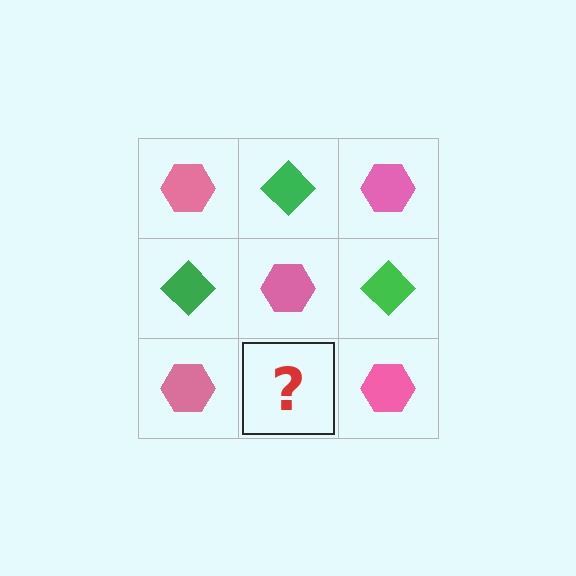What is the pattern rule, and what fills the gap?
The rule is that it alternates pink hexagon and green diamond in a checkerboard pattern. The gap should be filled with a green diamond.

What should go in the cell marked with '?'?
The missing cell should contain a green diamond.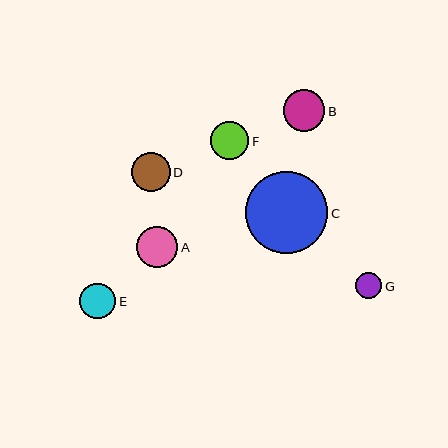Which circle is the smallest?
Circle G is the smallest with a size of approximately 26 pixels.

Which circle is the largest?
Circle C is the largest with a size of approximately 82 pixels.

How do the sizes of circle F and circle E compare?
Circle F and circle E are approximately the same size.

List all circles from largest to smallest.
From largest to smallest: C, B, A, D, F, E, G.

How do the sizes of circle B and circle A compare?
Circle B and circle A are approximately the same size.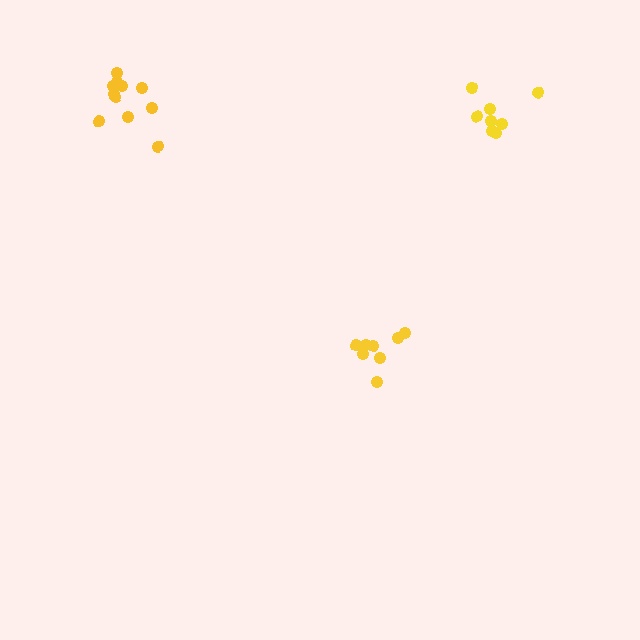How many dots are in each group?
Group 1: 8 dots, Group 2: 11 dots, Group 3: 8 dots (27 total).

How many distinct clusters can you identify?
There are 3 distinct clusters.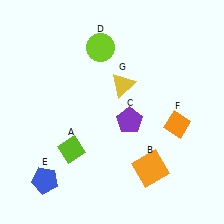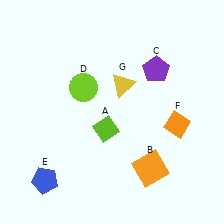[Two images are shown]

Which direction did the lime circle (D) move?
The lime circle (D) moved down.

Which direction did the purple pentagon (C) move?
The purple pentagon (C) moved up.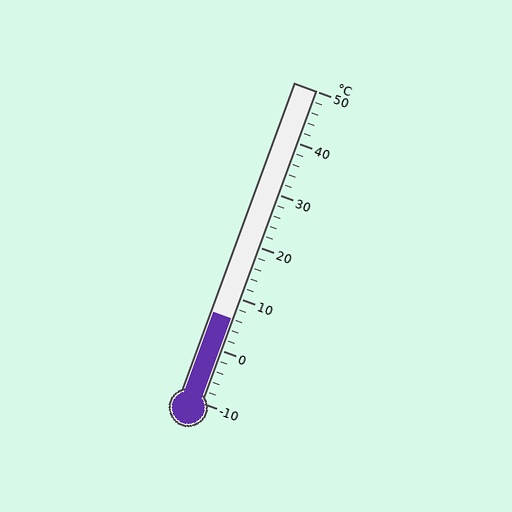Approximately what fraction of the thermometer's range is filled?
The thermometer is filled to approximately 25% of its range.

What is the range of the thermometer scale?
The thermometer scale ranges from -10°C to 50°C.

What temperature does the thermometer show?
The thermometer shows approximately 6°C.